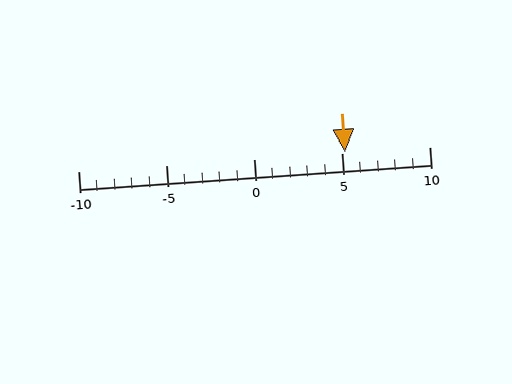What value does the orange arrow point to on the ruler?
The orange arrow points to approximately 5.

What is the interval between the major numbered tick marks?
The major tick marks are spaced 5 units apart.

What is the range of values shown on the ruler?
The ruler shows values from -10 to 10.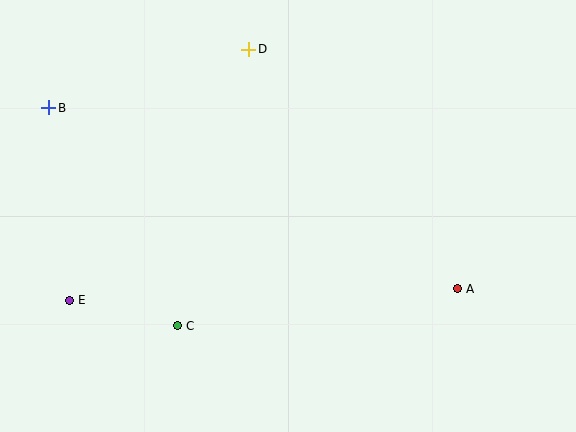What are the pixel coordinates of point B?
Point B is at (49, 108).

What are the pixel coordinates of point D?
Point D is at (249, 49).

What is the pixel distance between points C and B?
The distance between C and B is 253 pixels.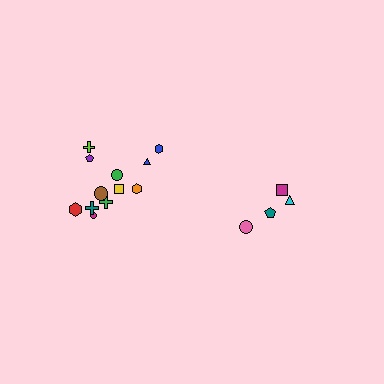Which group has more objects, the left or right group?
The left group.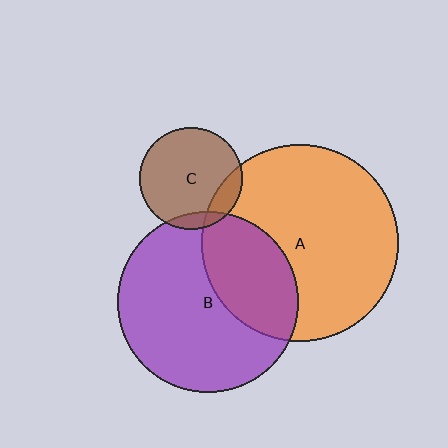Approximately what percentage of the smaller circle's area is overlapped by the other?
Approximately 10%.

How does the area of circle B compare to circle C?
Approximately 3.1 times.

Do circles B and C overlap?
Yes.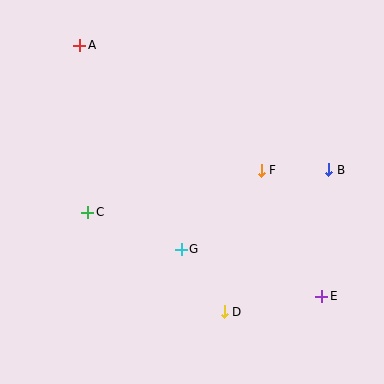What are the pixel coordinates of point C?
Point C is at (88, 212).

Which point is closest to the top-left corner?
Point A is closest to the top-left corner.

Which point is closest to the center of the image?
Point G at (181, 249) is closest to the center.